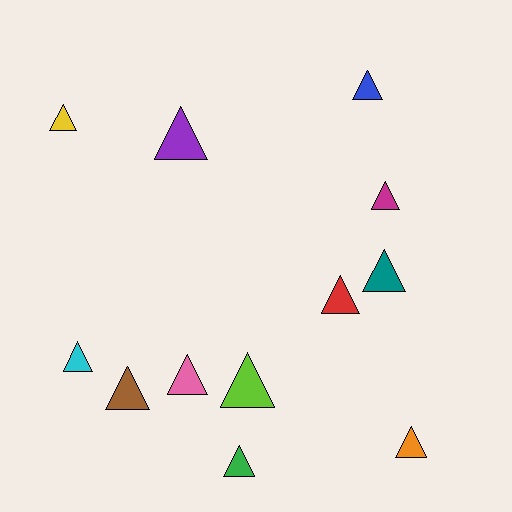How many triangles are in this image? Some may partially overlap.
There are 12 triangles.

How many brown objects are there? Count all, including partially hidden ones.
There is 1 brown object.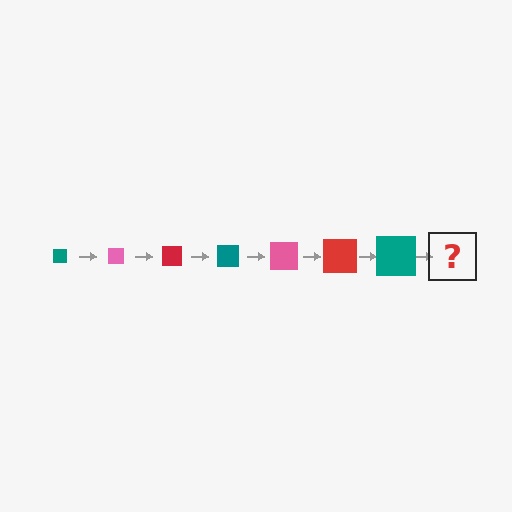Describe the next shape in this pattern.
It should be a pink square, larger than the previous one.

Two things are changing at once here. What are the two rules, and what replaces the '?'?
The two rules are that the square grows larger each step and the color cycles through teal, pink, and red. The '?' should be a pink square, larger than the previous one.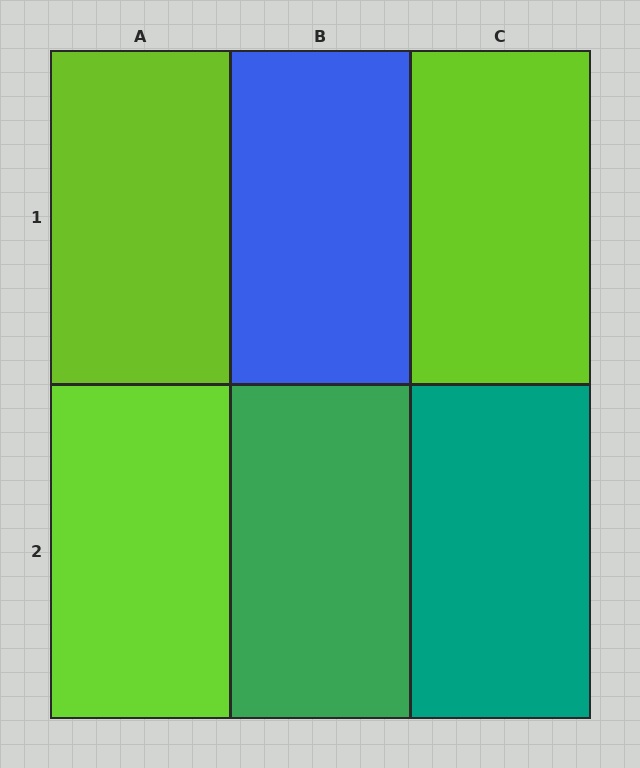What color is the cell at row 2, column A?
Lime.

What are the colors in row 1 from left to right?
Lime, blue, lime.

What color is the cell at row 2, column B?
Green.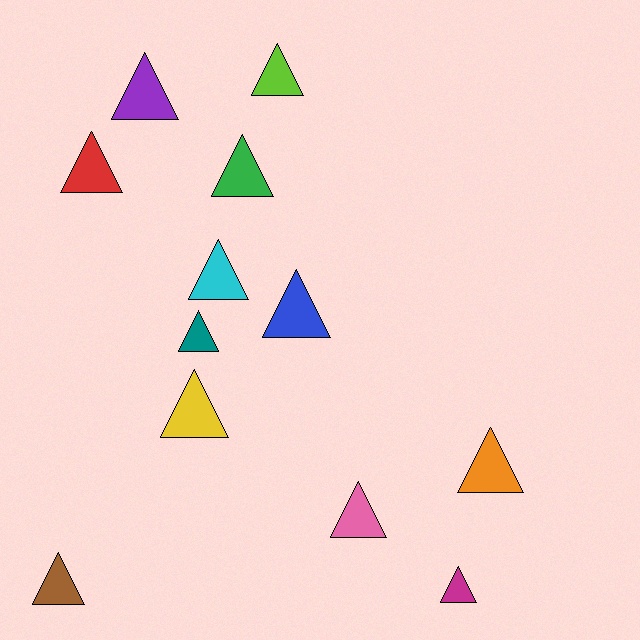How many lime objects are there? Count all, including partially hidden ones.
There is 1 lime object.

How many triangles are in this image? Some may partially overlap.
There are 12 triangles.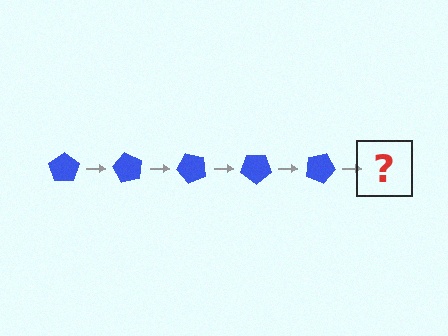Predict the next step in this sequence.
The next step is a blue pentagon rotated 300 degrees.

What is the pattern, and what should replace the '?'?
The pattern is that the pentagon rotates 60 degrees each step. The '?' should be a blue pentagon rotated 300 degrees.